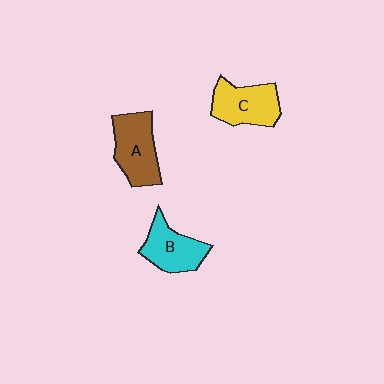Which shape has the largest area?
Shape A (brown).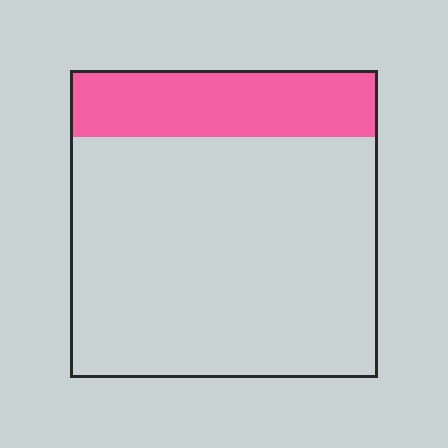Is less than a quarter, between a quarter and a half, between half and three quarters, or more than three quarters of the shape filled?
Less than a quarter.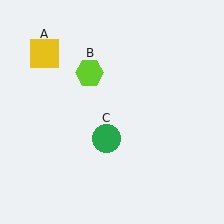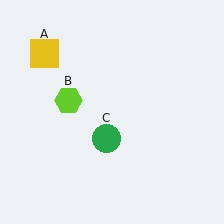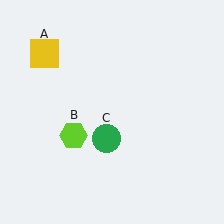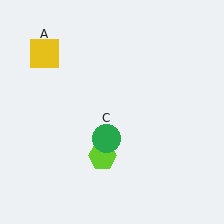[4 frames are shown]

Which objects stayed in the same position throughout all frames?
Yellow square (object A) and green circle (object C) remained stationary.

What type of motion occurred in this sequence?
The lime hexagon (object B) rotated counterclockwise around the center of the scene.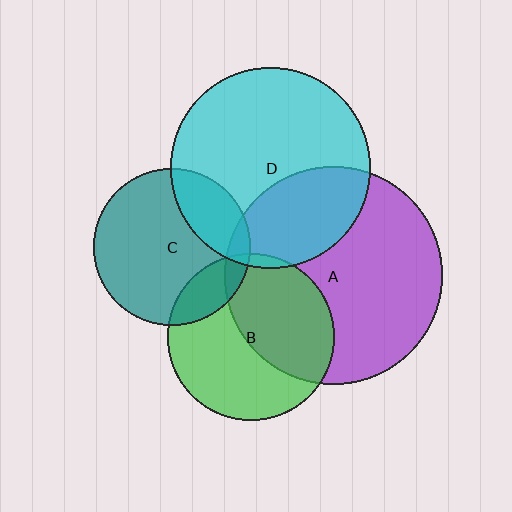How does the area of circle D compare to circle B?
Approximately 1.4 times.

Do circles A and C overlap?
Yes.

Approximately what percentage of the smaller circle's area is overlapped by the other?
Approximately 5%.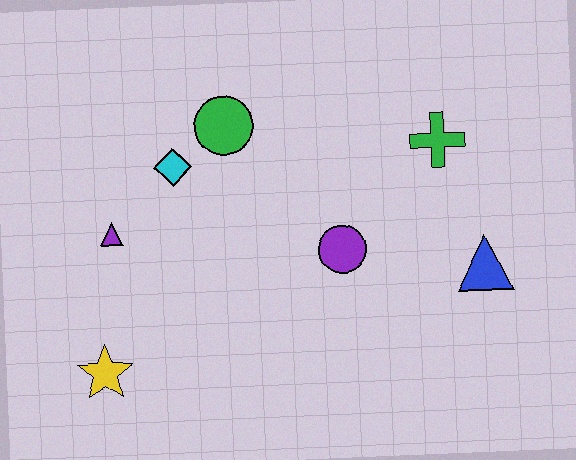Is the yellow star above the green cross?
No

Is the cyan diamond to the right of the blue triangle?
No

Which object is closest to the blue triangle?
The green cross is closest to the blue triangle.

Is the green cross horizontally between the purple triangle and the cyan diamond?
No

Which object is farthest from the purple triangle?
The blue triangle is farthest from the purple triangle.